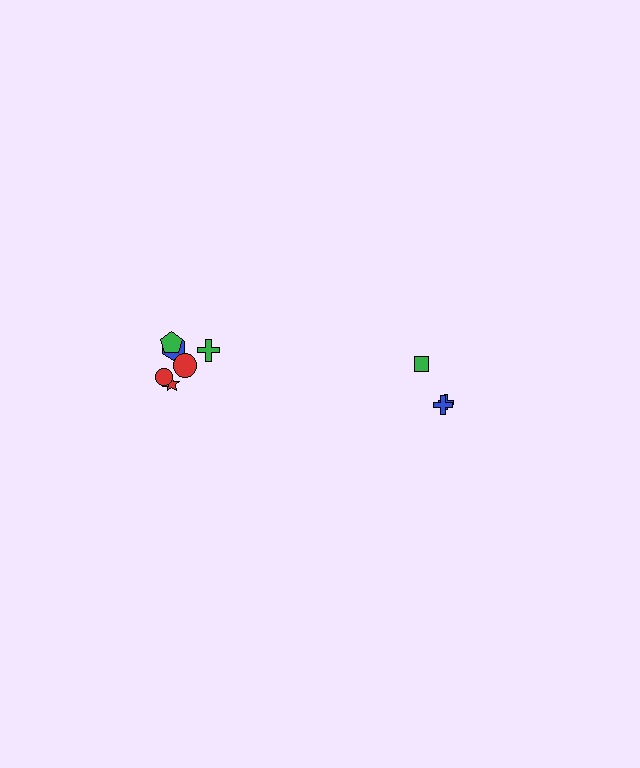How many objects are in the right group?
There are 3 objects.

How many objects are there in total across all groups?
There are 10 objects.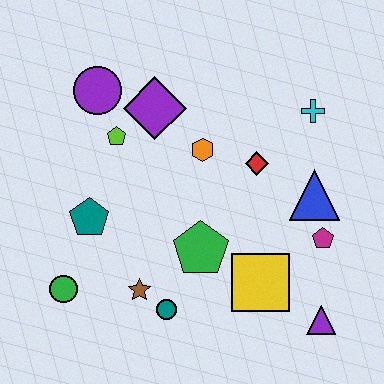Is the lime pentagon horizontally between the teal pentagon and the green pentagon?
Yes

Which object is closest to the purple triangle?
The yellow square is closest to the purple triangle.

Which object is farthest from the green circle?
The cyan cross is farthest from the green circle.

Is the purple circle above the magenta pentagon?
Yes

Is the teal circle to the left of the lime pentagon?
No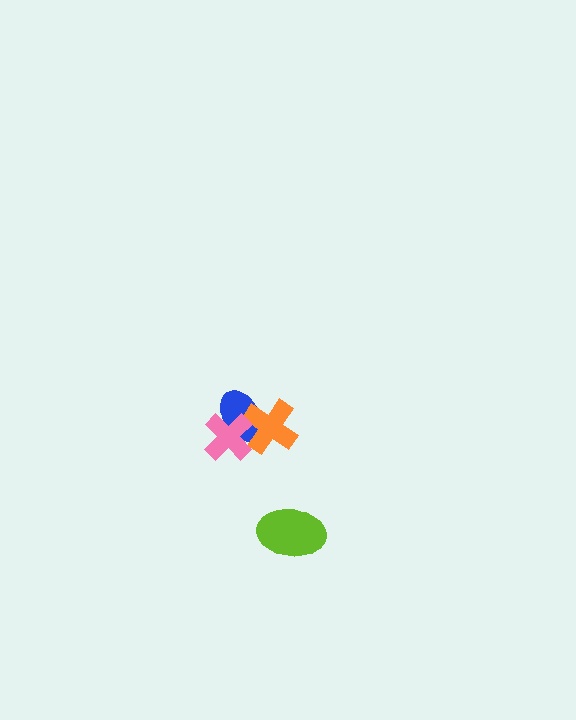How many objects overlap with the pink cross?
2 objects overlap with the pink cross.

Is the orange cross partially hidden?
Yes, it is partially covered by another shape.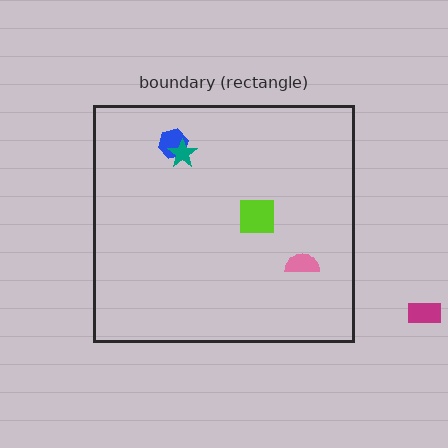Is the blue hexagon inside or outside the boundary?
Inside.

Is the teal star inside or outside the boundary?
Inside.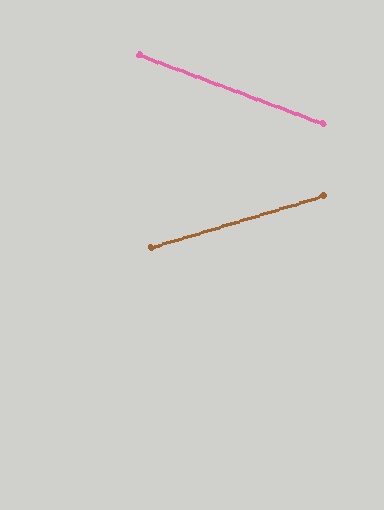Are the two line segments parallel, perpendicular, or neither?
Neither parallel nor perpendicular — they differ by about 37°.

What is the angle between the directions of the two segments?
Approximately 37 degrees.